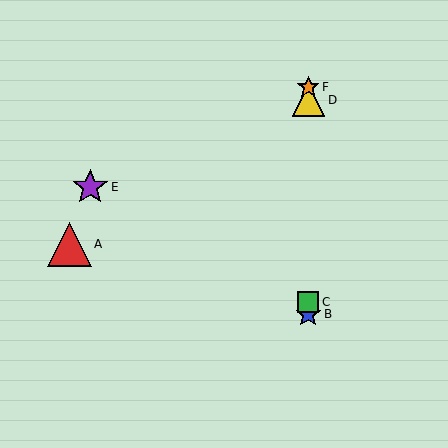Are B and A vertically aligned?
No, B is at x≈308 and A is at x≈70.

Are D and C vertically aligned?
Yes, both are at x≈308.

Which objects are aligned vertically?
Objects B, C, D, F are aligned vertically.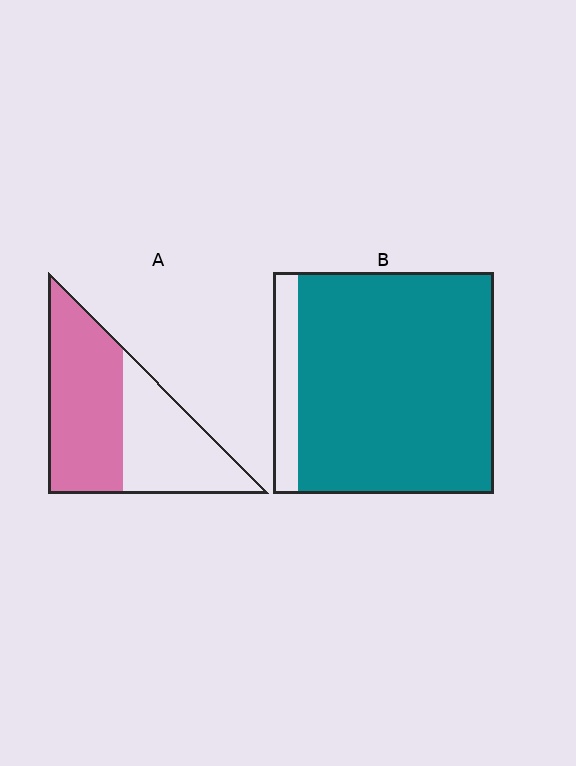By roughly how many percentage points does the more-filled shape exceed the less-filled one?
By roughly 30 percentage points (B over A).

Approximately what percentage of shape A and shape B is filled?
A is approximately 55% and B is approximately 90%.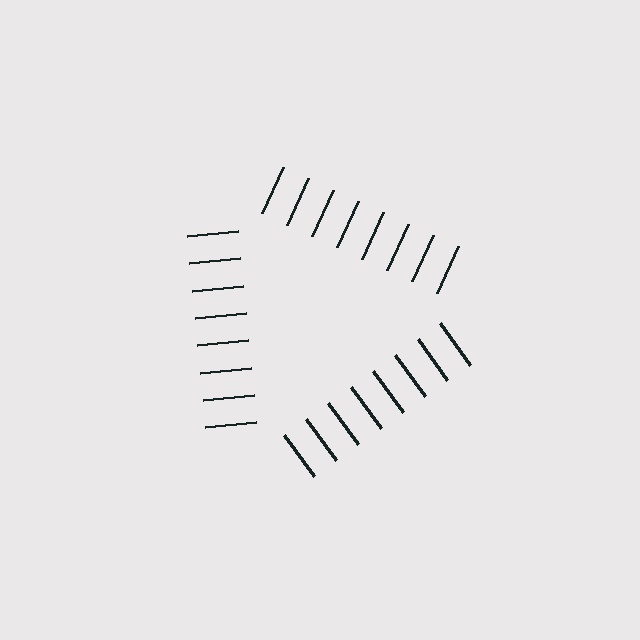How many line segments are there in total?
24 — 8 along each of the 3 edges.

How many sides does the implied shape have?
3 sides — the line-ends trace a triangle.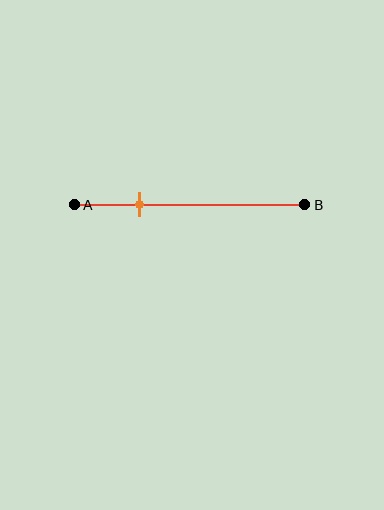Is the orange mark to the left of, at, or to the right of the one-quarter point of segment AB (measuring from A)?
The orange mark is to the right of the one-quarter point of segment AB.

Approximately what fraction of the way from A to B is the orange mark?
The orange mark is approximately 30% of the way from A to B.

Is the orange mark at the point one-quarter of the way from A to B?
No, the mark is at about 30% from A, not at the 25% one-quarter point.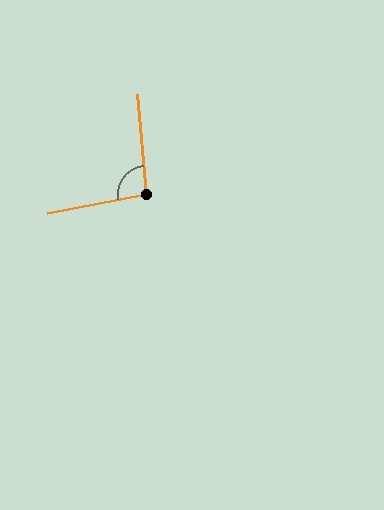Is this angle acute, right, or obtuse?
It is obtuse.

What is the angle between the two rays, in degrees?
Approximately 96 degrees.